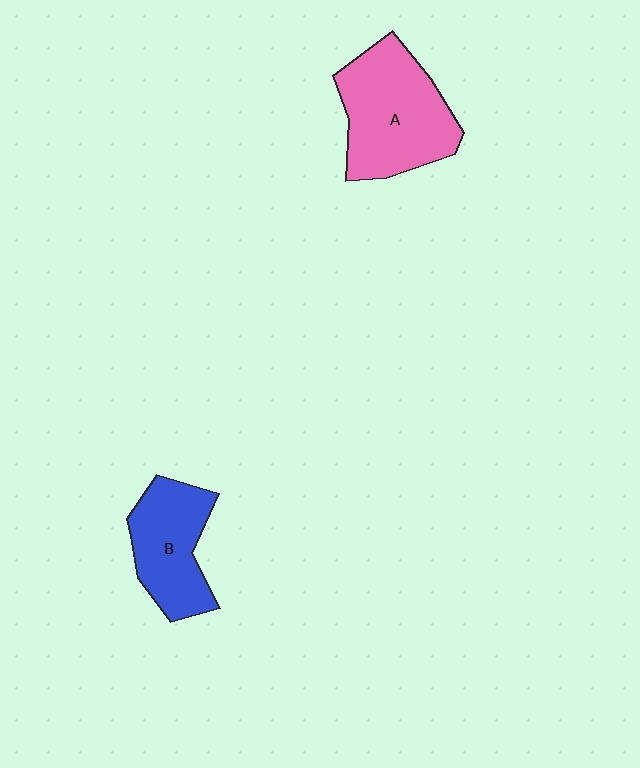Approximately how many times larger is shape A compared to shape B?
Approximately 1.4 times.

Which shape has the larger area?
Shape A (pink).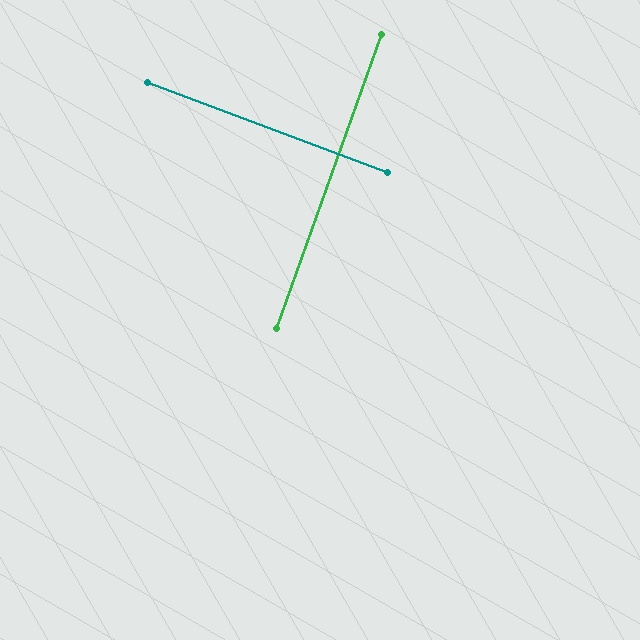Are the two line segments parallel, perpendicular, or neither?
Perpendicular — they meet at approximately 89°.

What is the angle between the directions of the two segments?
Approximately 89 degrees.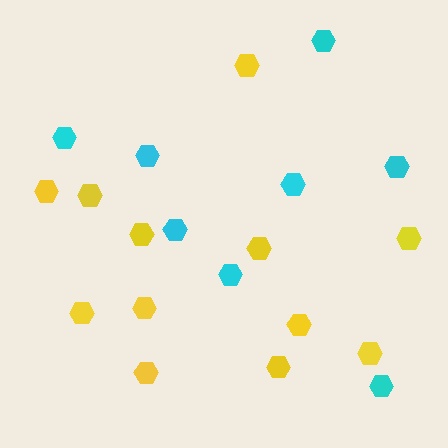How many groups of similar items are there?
There are 2 groups: one group of yellow hexagons (12) and one group of cyan hexagons (8).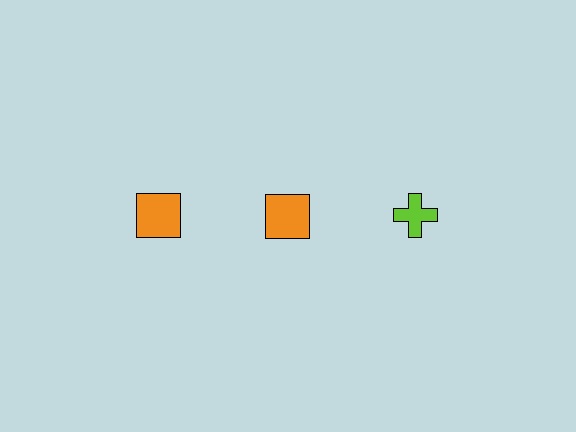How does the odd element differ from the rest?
It differs in both color (lime instead of orange) and shape (cross instead of square).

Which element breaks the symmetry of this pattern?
The lime cross in the top row, center column breaks the symmetry. All other shapes are orange squares.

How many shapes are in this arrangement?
There are 3 shapes arranged in a grid pattern.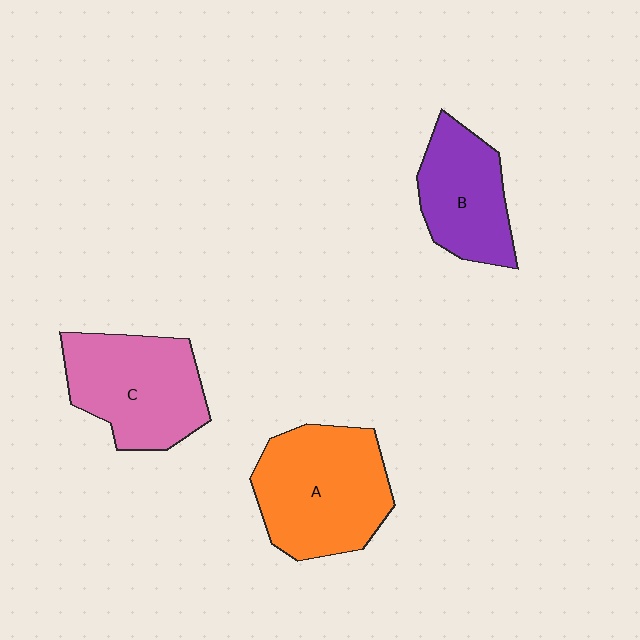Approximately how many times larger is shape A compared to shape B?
Approximately 1.4 times.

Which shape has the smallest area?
Shape B (purple).